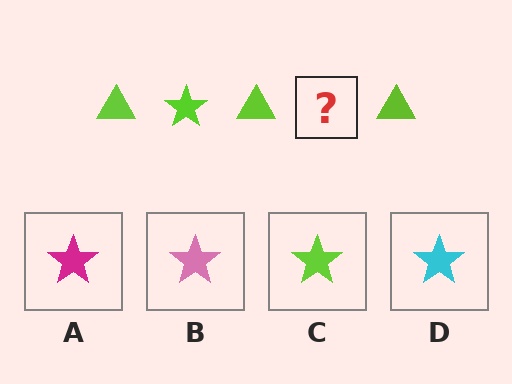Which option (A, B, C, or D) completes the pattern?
C.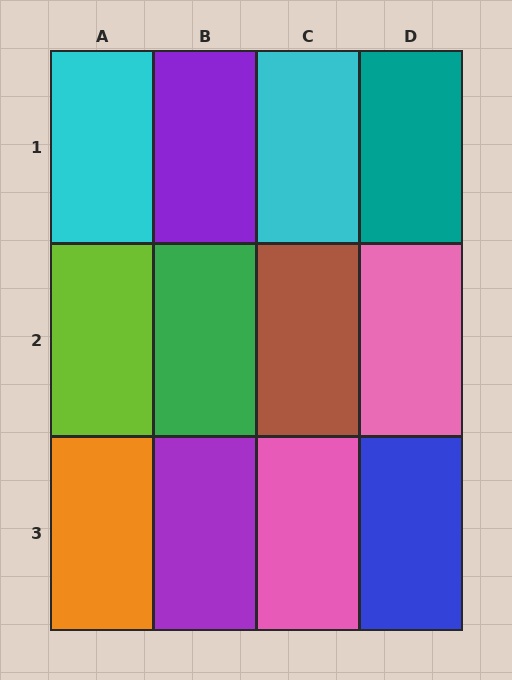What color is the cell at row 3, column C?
Pink.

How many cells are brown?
1 cell is brown.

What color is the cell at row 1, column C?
Cyan.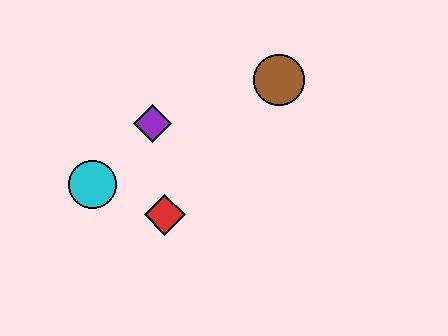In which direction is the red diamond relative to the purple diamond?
The red diamond is below the purple diamond.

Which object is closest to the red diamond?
The cyan circle is closest to the red diamond.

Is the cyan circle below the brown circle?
Yes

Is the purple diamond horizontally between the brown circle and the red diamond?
No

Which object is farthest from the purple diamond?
The brown circle is farthest from the purple diamond.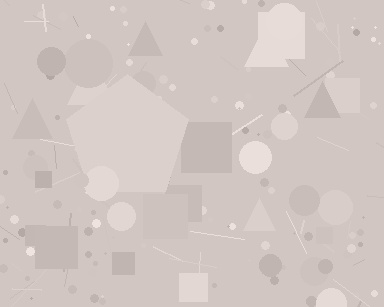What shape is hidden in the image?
A pentagon is hidden in the image.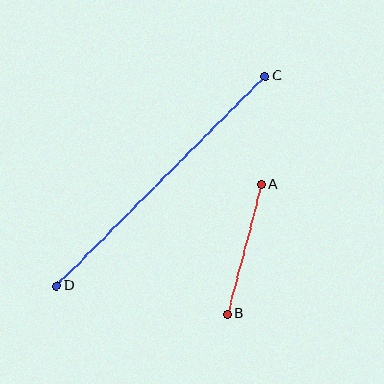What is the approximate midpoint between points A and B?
The midpoint is at approximately (244, 249) pixels.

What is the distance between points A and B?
The distance is approximately 134 pixels.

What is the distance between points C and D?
The distance is approximately 296 pixels.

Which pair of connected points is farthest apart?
Points C and D are farthest apart.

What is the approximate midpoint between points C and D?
The midpoint is at approximately (161, 181) pixels.